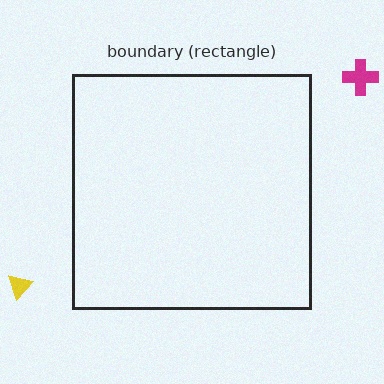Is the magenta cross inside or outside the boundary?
Outside.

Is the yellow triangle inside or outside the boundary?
Outside.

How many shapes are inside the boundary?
0 inside, 2 outside.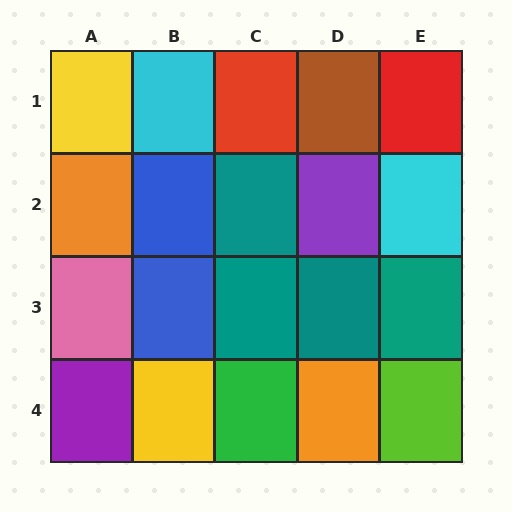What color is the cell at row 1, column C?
Red.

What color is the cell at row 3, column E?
Teal.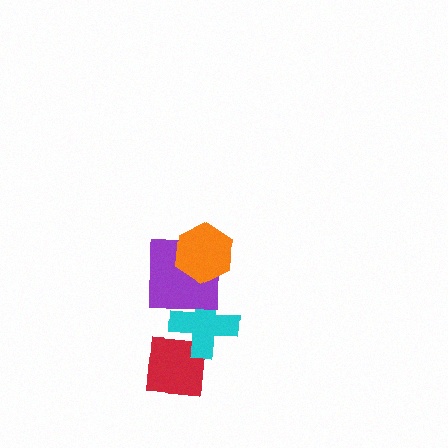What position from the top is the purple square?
The purple square is 2nd from the top.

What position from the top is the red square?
The red square is 4th from the top.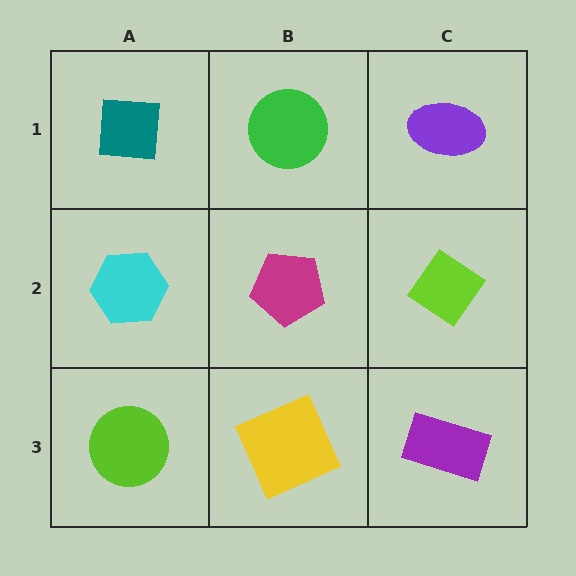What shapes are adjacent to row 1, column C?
A lime diamond (row 2, column C), a green circle (row 1, column B).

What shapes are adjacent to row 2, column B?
A green circle (row 1, column B), a yellow square (row 3, column B), a cyan hexagon (row 2, column A), a lime diamond (row 2, column C).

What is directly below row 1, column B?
A magenta pentagon.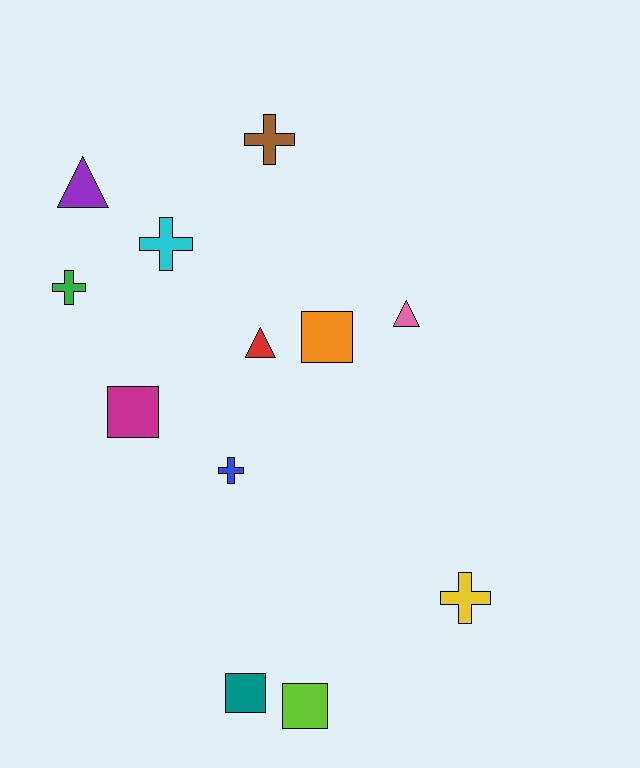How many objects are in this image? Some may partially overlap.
There are 12 objects.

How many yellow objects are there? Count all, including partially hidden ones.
There is 1 yellow object.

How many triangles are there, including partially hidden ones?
There are 3 triangles.